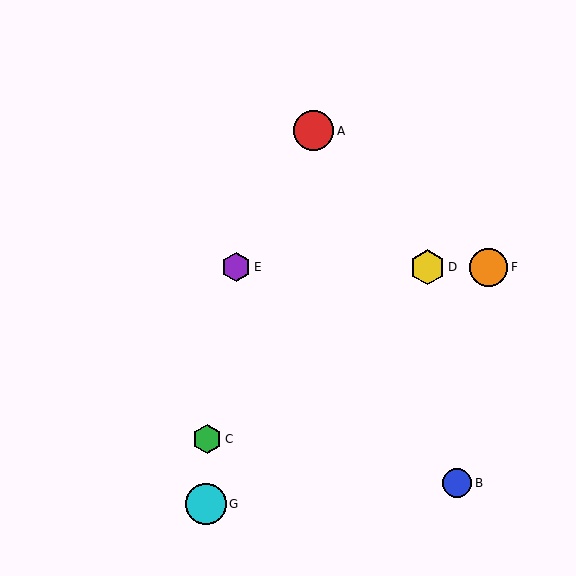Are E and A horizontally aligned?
No, E is at y≈267 and A is at y≈131.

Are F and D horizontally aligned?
Yes, both are at y≈267.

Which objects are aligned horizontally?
Objects D, E, F are aligned horizontally.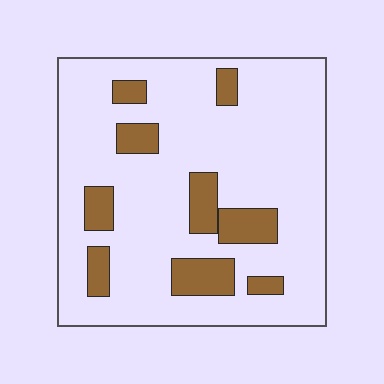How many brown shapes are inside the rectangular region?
9.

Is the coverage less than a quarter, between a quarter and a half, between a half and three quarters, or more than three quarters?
Less than a quarter.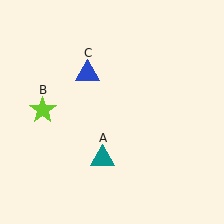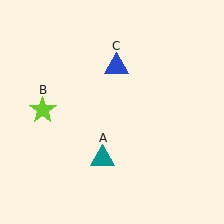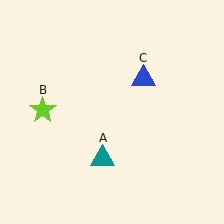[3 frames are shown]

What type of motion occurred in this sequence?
The blue triangle (object C) rotated clockwise around the center of the scene.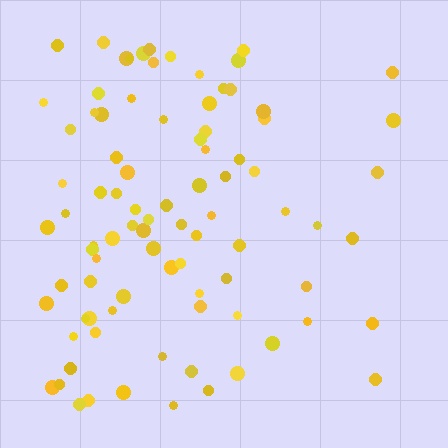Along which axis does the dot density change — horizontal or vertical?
Horizontal.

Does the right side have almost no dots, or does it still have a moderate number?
Still a moderate number, just noticeably fewer than the left.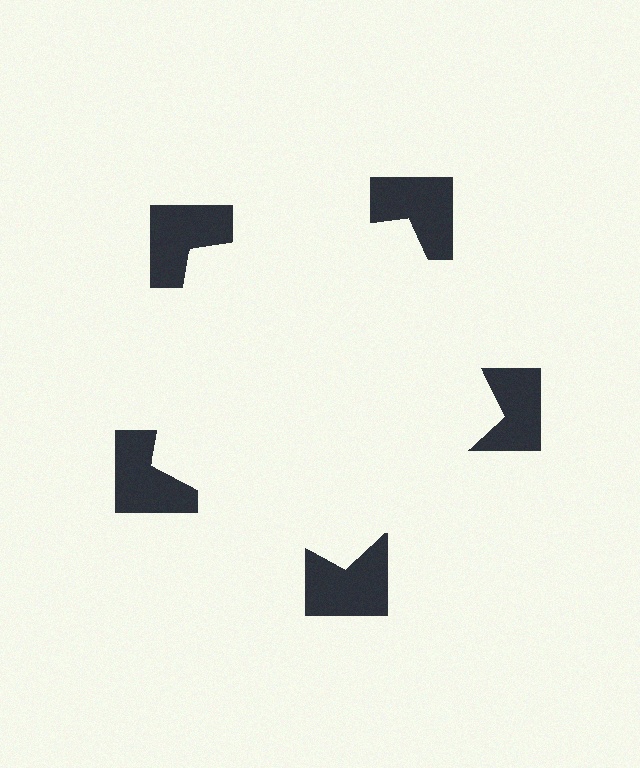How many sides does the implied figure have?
5 sides.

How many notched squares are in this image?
There are 5 — one at each vertex of the illusory pentagon.